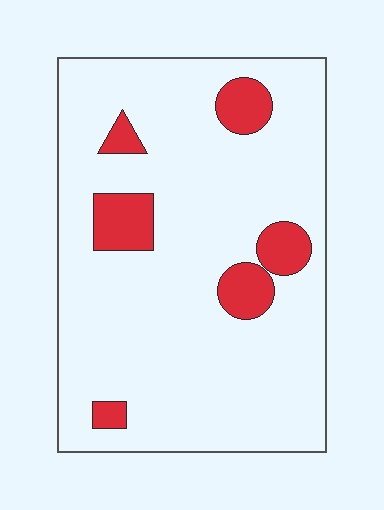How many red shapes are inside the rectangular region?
6.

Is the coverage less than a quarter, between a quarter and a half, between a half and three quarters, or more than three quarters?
Less than a quarter.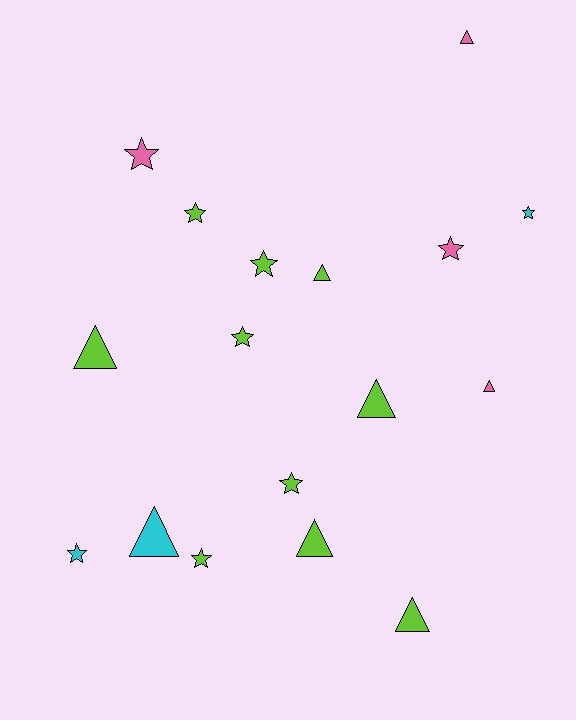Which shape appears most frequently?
Star, with 9 objects.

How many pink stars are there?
There are 2 pink stars.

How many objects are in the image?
There are 17 objects.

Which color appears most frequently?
Lime, with 10 objects.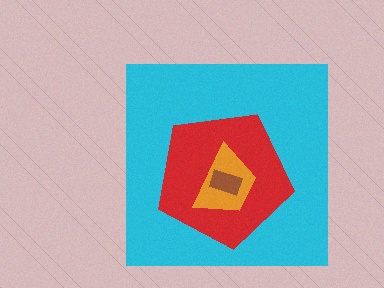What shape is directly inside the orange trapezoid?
The brown rectangle.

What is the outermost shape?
The cyan square.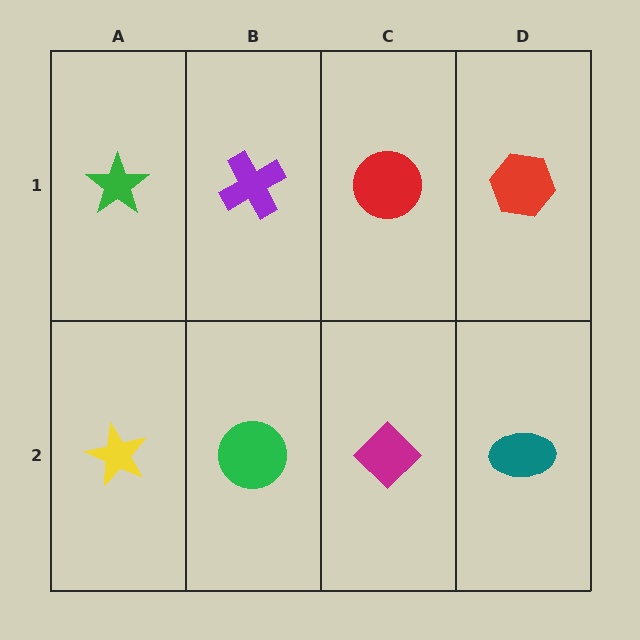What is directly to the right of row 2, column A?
A green circle.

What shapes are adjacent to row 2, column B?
A purple cross (row 1, column B), a yellow star (row 2, column A), a magenta diamond (row 2, column C).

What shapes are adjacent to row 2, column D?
A red hexagon (row 1, column D), a magenta diamond (row 2, column C).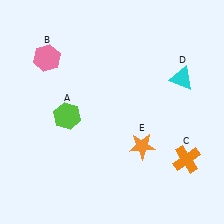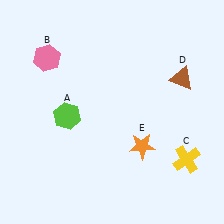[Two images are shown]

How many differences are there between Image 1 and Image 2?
There are 2 differences between the two images.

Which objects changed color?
C changed from orange to yellow. D changed from cyan to brown.